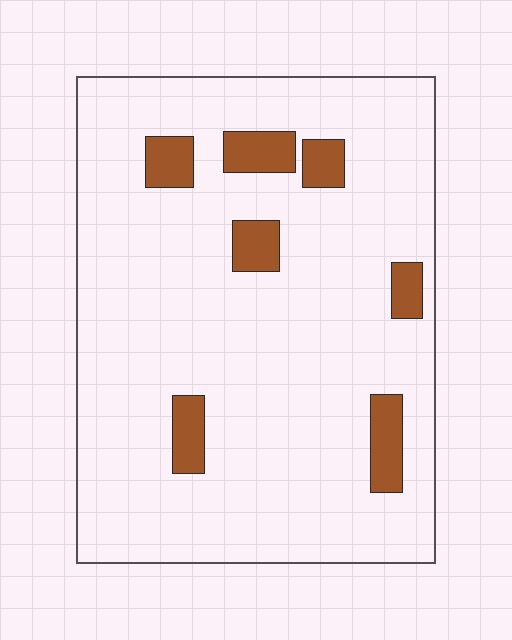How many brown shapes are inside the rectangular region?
7.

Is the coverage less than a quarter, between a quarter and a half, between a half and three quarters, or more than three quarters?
Less than a quarter.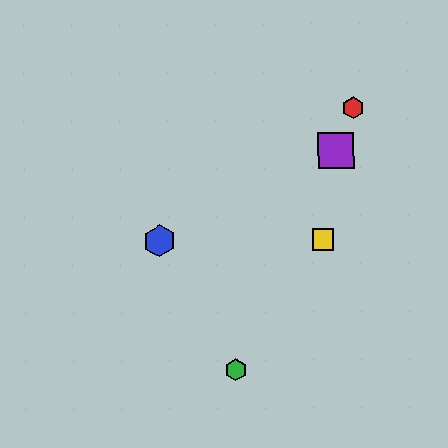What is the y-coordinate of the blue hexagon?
The blue hexagon is at y≈241.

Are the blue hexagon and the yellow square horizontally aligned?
Yes, both are at y≈241.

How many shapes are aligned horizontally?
2 shapes (the blue hexagon, the yellow square) are aligned horizontally.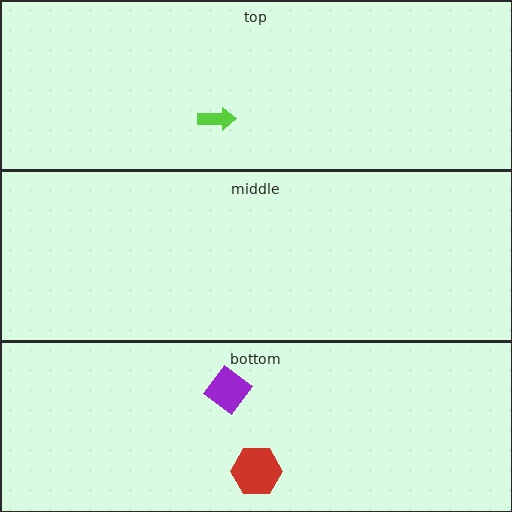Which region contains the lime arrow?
The top region.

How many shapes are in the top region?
1.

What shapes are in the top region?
The lime arrow.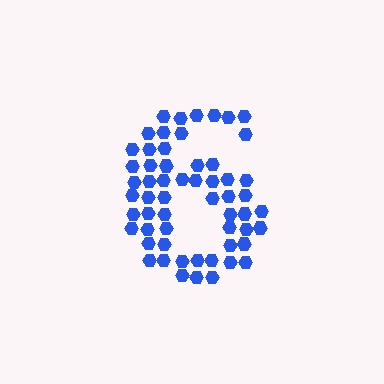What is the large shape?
The large shape is the digit 6.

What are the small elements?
The small elements are hexagons.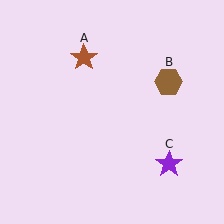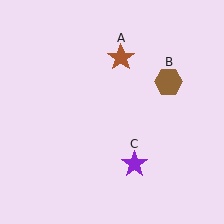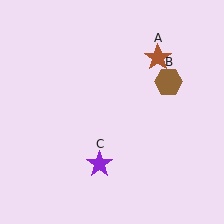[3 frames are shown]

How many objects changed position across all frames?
2 objects changed position: brown star (object A), purple star (object C).